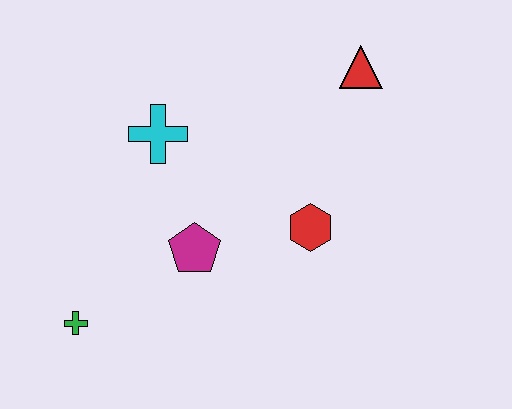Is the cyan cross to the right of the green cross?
Yes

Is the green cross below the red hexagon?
Yes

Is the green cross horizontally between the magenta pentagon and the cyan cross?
No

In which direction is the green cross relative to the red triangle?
The green cross is to the left of the red triangle.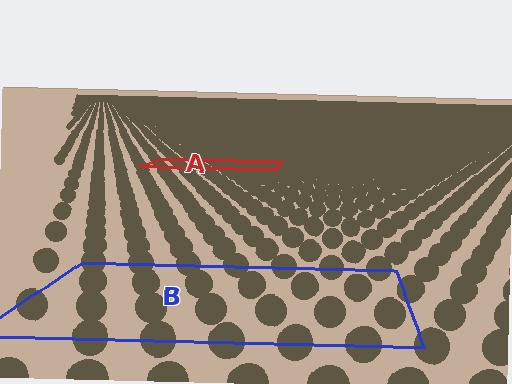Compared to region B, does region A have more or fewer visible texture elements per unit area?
Region A has more texture elements per unit area — they are packed more densely because it is farther away.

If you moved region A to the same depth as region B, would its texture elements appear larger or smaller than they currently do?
They would appear larger. At a closer depth, the same texture elements are projected at a bigger on-screen size.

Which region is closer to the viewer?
Region B is closer. The texture elements there are larger and more spread out.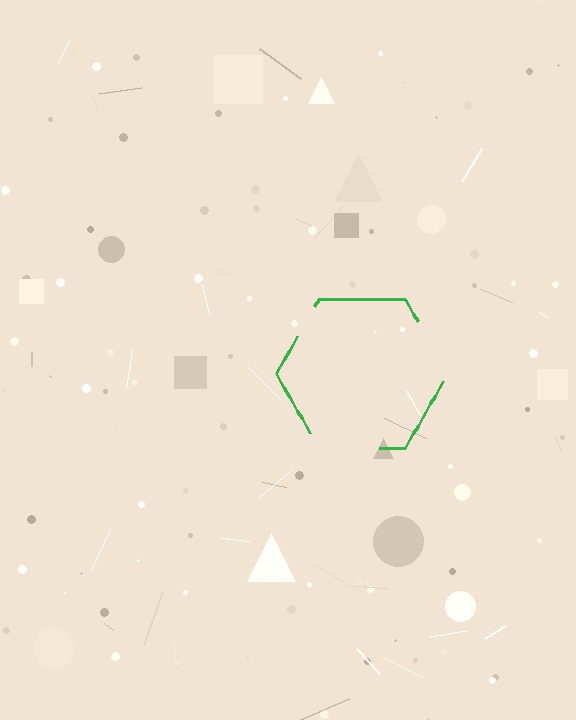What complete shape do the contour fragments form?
The contour fragments form a hexagon.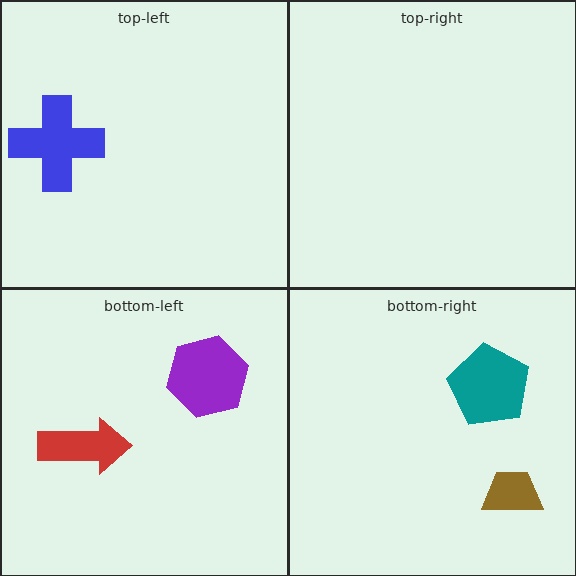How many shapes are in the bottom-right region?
2.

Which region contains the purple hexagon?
The bottom-left region.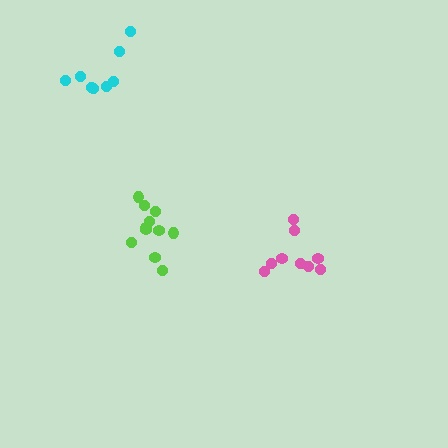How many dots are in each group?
Group 1: 8 dots, Group 2: 9 dots, Group 3: 11 dots (28 total).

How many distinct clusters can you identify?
There are 3 distinct clusters.